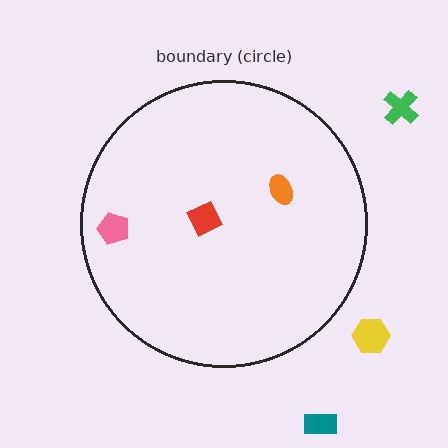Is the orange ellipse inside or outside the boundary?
Inside.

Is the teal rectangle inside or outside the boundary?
Outside.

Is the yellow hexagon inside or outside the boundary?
Outside.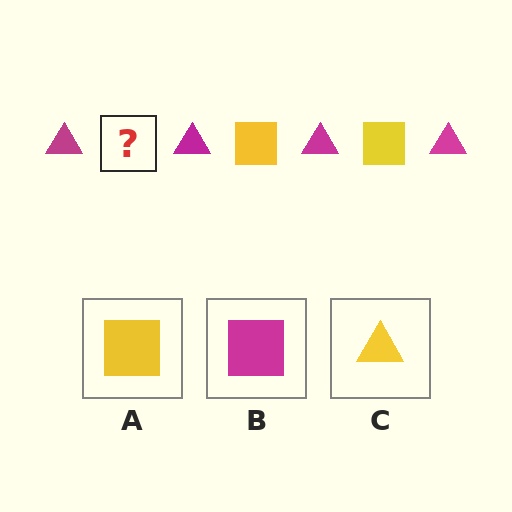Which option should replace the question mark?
Option A.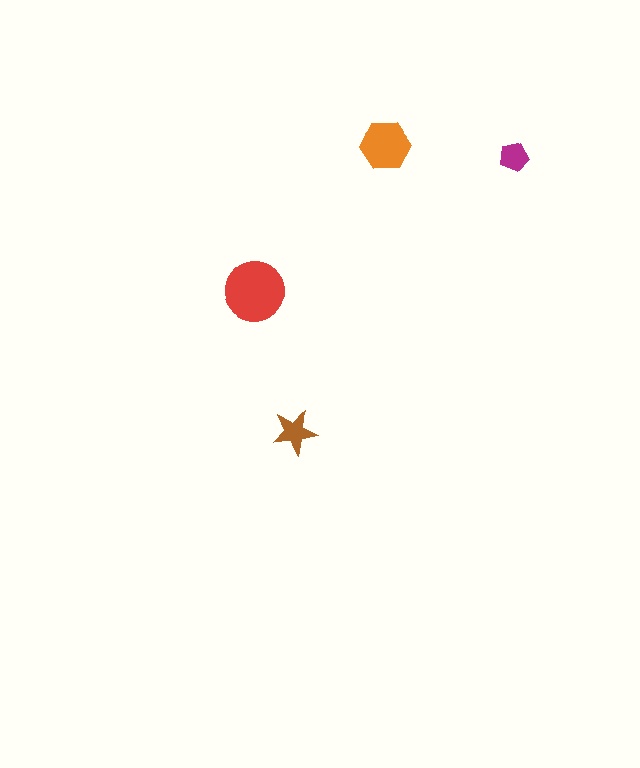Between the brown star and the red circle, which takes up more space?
The red circle.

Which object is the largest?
The red circle.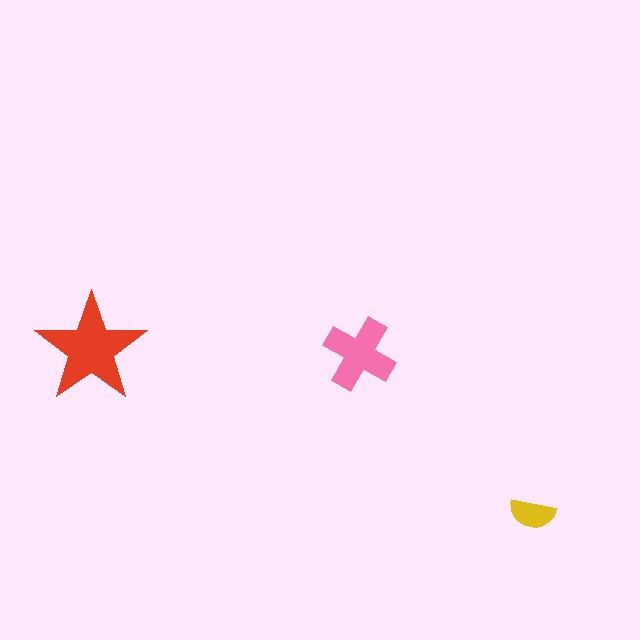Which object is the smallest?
The yellow semicircle.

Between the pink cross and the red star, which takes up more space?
The red star.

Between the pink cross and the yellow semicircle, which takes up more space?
The pink cross.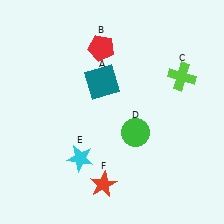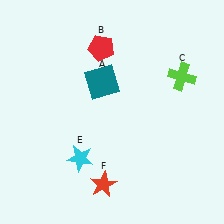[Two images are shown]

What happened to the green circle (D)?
The green circle (D) was removed in Image 2. It was in the bottom-right area of Image 1.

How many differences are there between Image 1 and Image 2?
There is 1 difference between the two images.